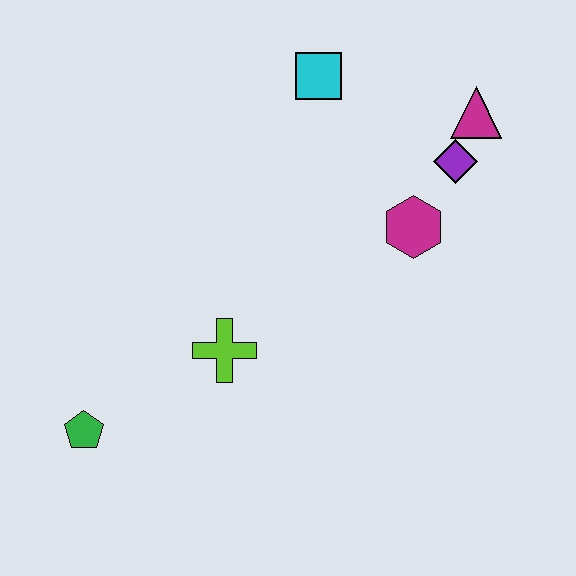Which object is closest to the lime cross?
The green pentagon is closest to the lime cross.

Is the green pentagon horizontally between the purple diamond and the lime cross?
No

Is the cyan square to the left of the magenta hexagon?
Yes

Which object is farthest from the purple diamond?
The green pentagon is farthest from the purple diamond.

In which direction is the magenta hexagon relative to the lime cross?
The magenta hexagon is to the right of the lime cross.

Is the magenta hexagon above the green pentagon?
Yes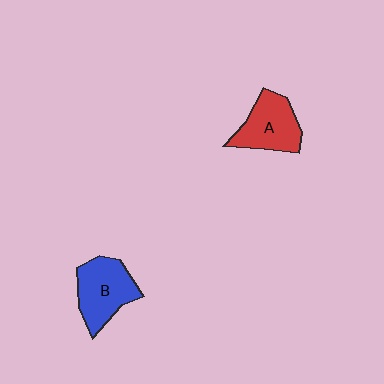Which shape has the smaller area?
Shape A (red).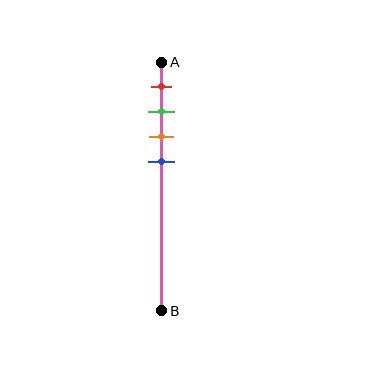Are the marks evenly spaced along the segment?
Yes, the marks are approximately evenly spaced.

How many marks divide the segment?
There are 4 marks dividing the segment.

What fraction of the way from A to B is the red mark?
The red mark is approximately 10% (0.1) of the way from A to B.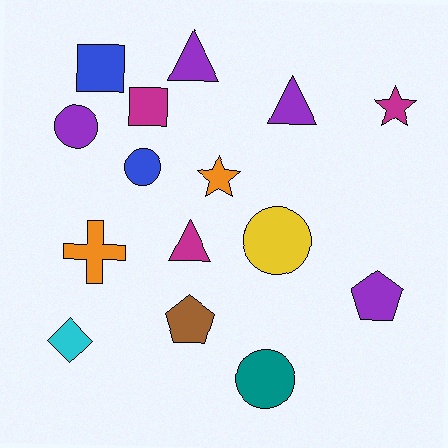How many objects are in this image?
There are 15 objects.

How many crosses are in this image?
There is 1 cross.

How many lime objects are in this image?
There are no lime objects.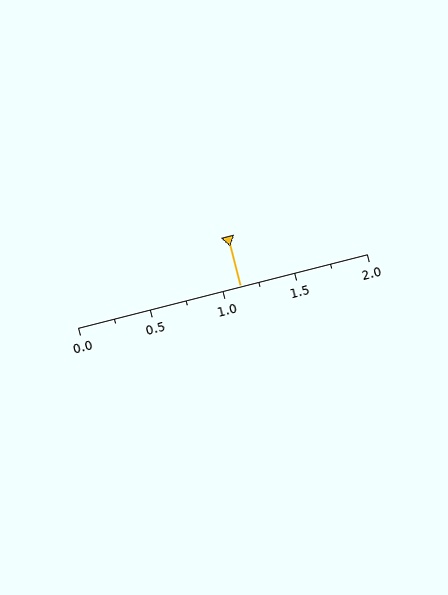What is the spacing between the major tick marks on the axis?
The major ticks are spaced 0.5 apart.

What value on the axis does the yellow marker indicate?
The marker indicates approximately 1.12.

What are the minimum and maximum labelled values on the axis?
The axis runs from 0.0 to 2.0.